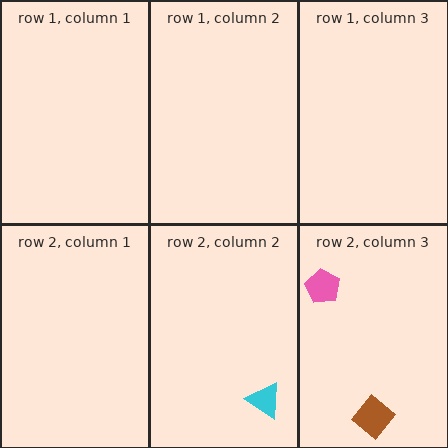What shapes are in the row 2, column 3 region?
The pink pentagon, the brown diamond.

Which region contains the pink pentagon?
The row 2, column 3 region.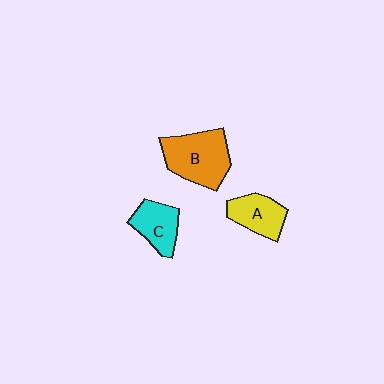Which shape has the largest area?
Shape B (orange).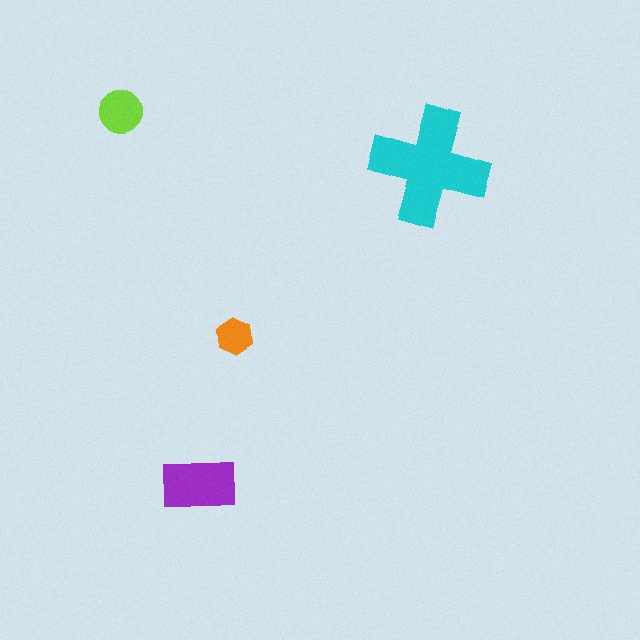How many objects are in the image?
There are 4 objects in the image.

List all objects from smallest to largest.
The orange hexagon, the lime circle, the purple rectangle, the cyan cross.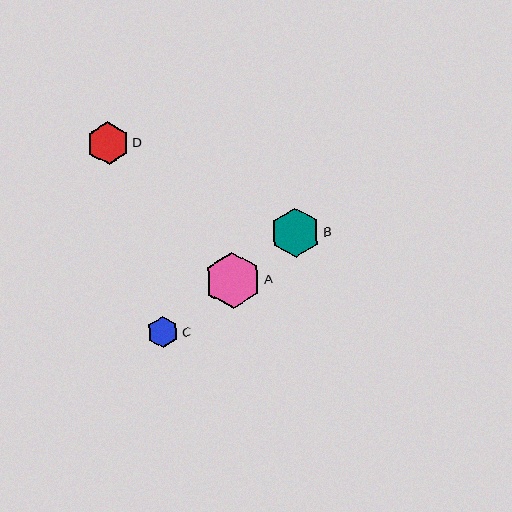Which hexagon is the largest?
Hexagon A is the largest with a size of approximately 56 pixels.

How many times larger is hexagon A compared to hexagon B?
Hexagon A is approximately 1.1 times the size of hexagon B.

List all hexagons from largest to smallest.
From largest to smallest: A, B, D, C.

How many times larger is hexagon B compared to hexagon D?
Hexagon B is approximately 1.2 times the size of hexagon D.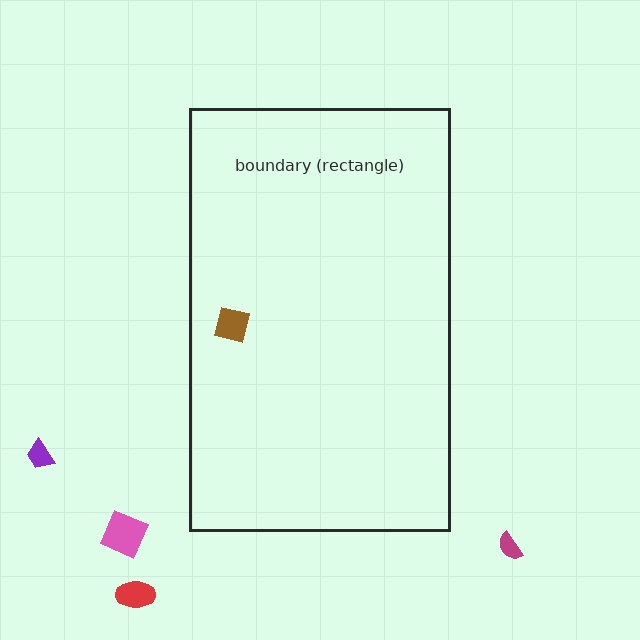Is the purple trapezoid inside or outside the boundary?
Outside.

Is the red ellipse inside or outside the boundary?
Outside.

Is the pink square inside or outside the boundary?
Outside.